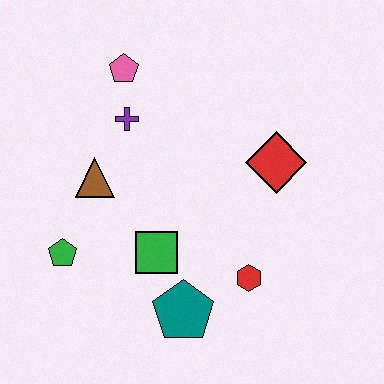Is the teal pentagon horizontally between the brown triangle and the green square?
No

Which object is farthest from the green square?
The pink pentagon is farthest from the green square.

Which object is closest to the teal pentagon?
The green square is closest to the teal pentagon.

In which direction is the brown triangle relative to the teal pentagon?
The brown triangle is above the teal pentagon.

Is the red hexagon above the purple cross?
No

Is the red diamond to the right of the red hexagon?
Yes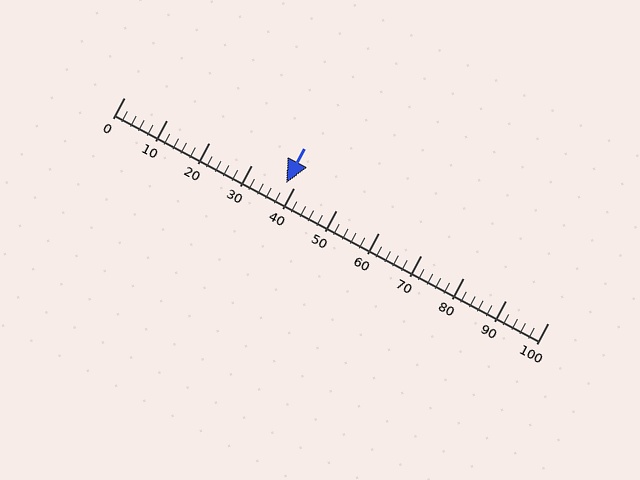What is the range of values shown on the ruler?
The ruler shows values from 0 to 100.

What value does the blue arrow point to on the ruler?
The blue arrow points to approximately 38.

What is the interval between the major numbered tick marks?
The major tick marks are spaced 10 units apart.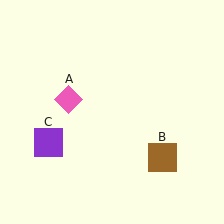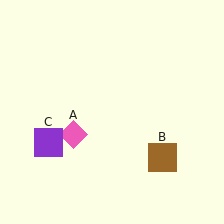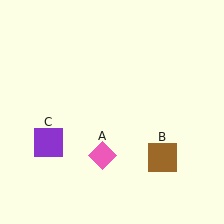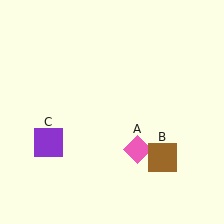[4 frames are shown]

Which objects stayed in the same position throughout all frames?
Brown square (object B) and purple square (object C) remained stationary.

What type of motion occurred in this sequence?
The pink diamond (object A) rotated counterclockwise around the center of the scene.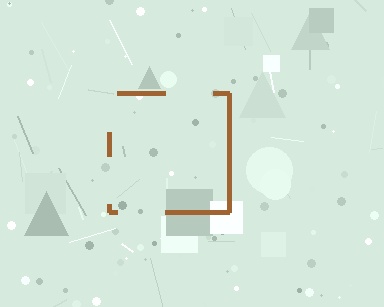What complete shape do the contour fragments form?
The contour fragments form a square.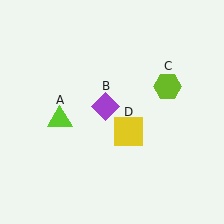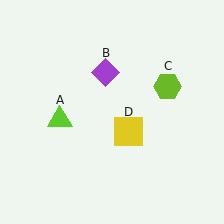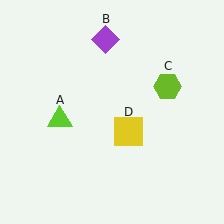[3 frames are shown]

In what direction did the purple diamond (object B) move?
The purple diamond (object B) moved up.